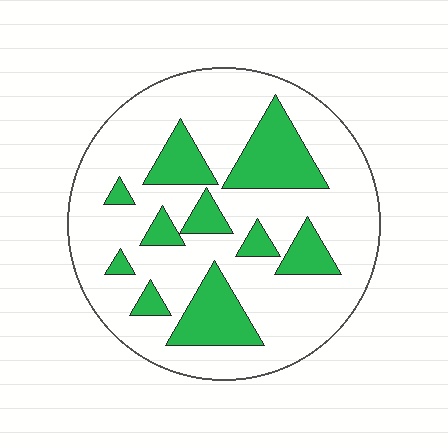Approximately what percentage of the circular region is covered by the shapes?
Approximately 25%.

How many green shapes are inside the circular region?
10.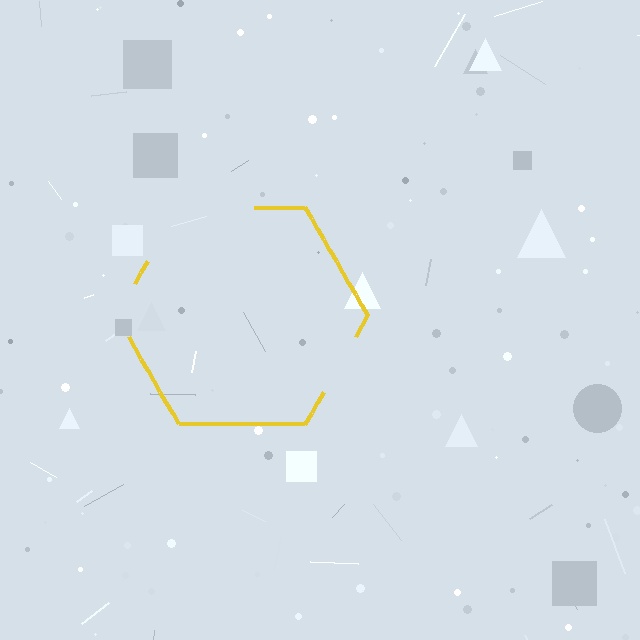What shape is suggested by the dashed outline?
The dashed outline suggests a hexagon.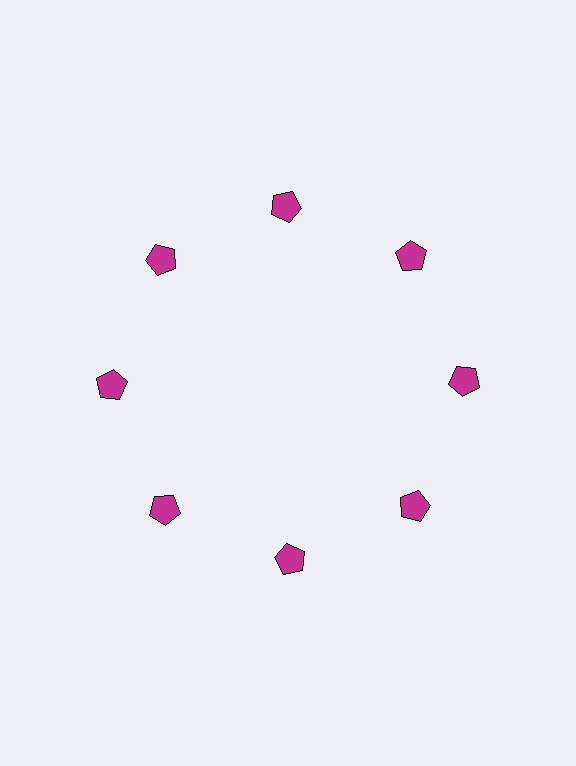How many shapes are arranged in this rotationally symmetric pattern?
There are 8 shapes, arranged in 8 groups of 1.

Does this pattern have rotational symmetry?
Yes, this pattern has 8-fold rotational symmetry. It looks the same after rotating 45 degrees around the center.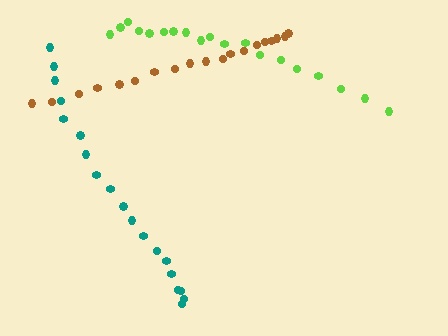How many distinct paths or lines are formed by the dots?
There are 3 distinct paths.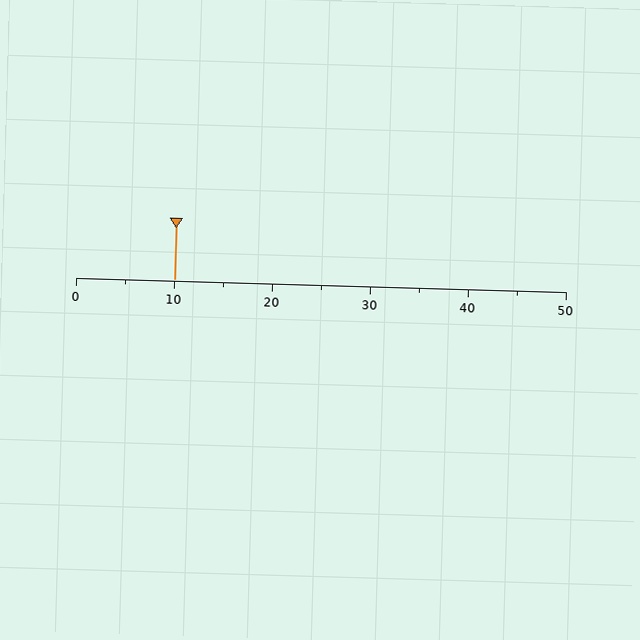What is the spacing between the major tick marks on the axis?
The major ticks are spaced 10 apart.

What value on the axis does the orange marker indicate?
The marker indicates approximately 10.